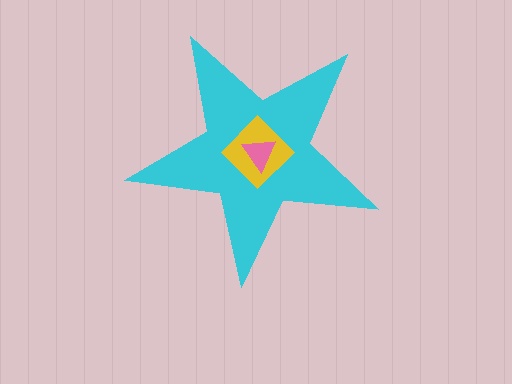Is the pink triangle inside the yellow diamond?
Yes.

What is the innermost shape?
The pink triangle.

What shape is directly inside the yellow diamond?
The pink triangle.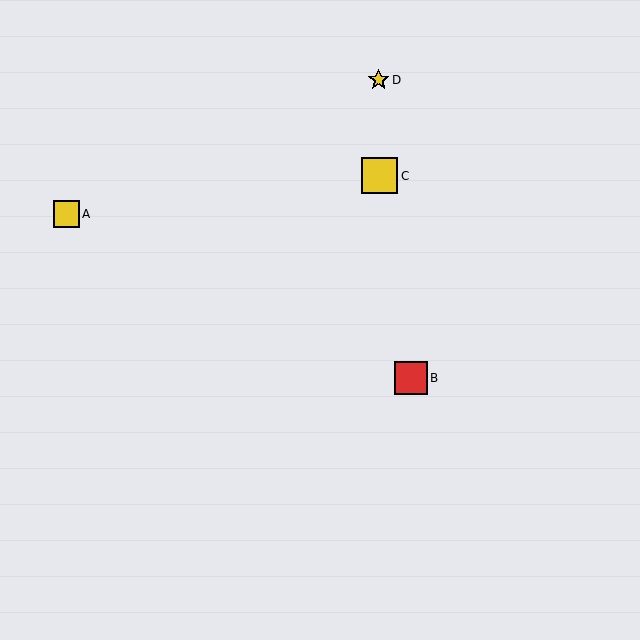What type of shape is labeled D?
Shape D is a yellow star.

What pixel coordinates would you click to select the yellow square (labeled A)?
Click at (66, 214) to select the yellow square A.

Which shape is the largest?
The yellow square (labeled C) is the largest.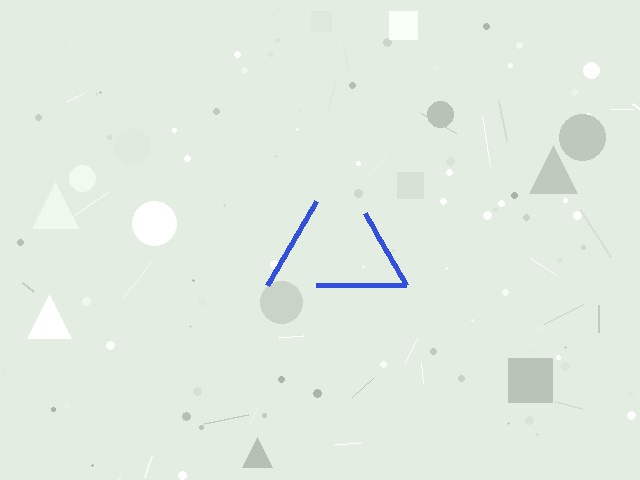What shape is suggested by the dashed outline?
The dashed outline suggests a triangle.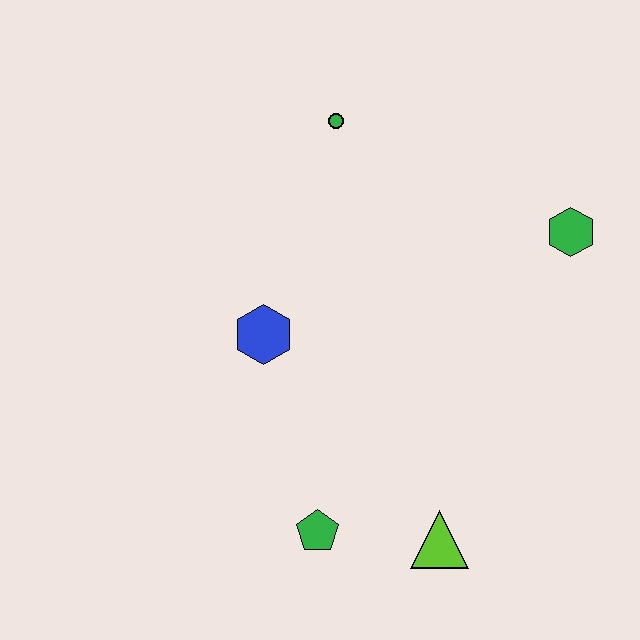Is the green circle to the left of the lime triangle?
Yes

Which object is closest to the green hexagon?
The green circle is closest to the green hexagon.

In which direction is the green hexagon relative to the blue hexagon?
The green hexagon is to the right of the blue hexagon.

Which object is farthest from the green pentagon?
The green circle is farthest from the green pentagon.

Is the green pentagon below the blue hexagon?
Yes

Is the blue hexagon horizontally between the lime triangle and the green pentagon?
No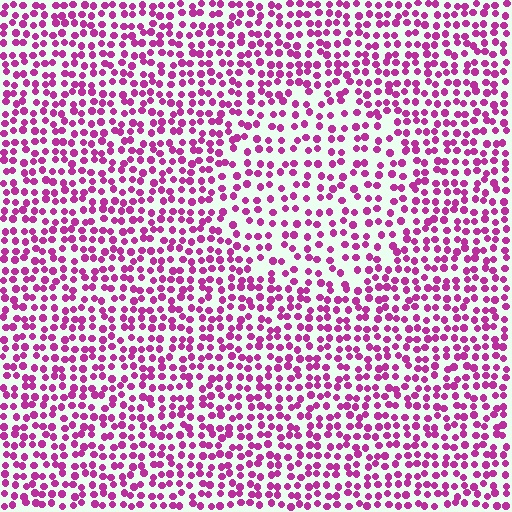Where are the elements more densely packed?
The elements are more densely packed outside the circle boundary.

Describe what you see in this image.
The image contains small magenta elements arranged at two different densities. A circle-shaped region is visible where the elements are less densely packed than the surrounding area.